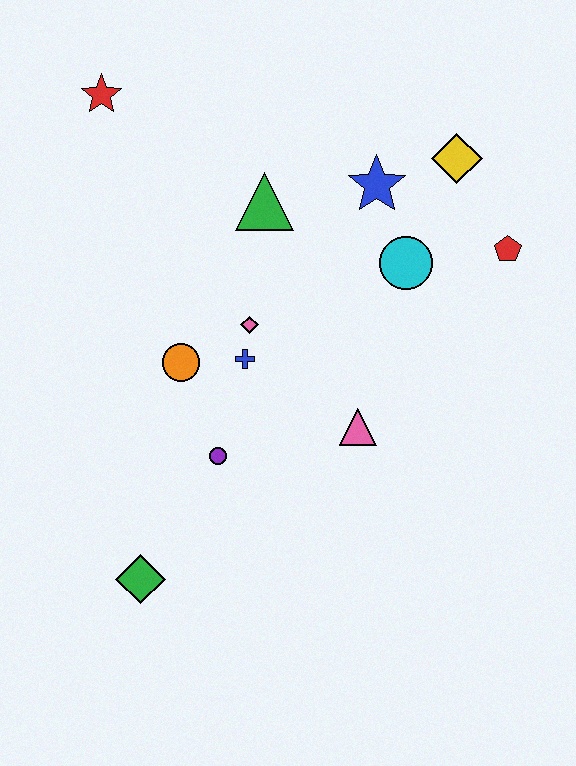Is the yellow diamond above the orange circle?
Yes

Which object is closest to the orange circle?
The blue cross is closest to the orange circle.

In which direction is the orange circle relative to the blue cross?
The orange circle is to the left of the blue cross.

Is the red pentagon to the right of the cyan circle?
Yes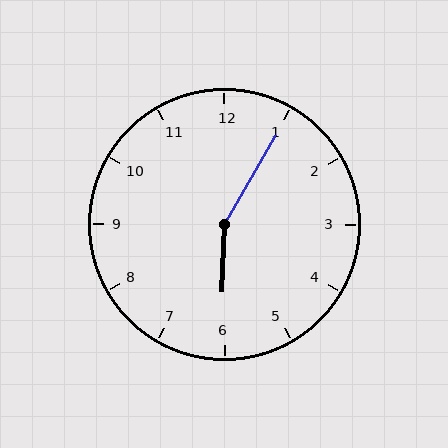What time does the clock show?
6:05.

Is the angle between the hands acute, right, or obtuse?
It is obtuse.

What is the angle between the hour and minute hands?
Approximately 152 degrees.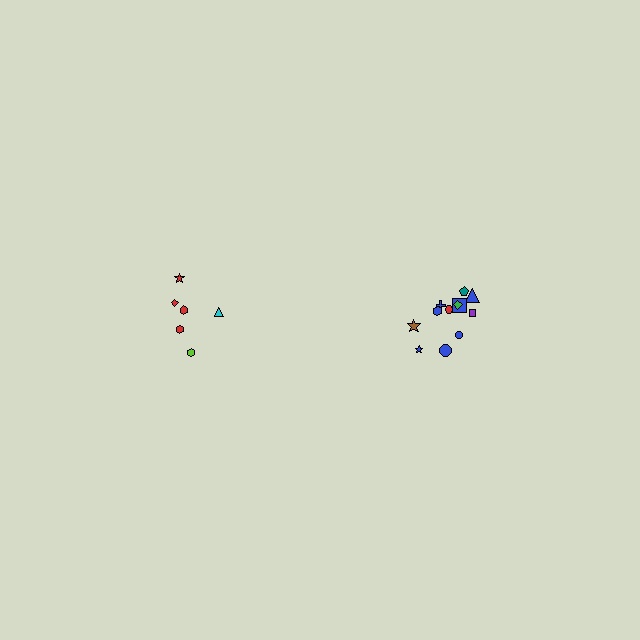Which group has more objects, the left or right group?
The right group.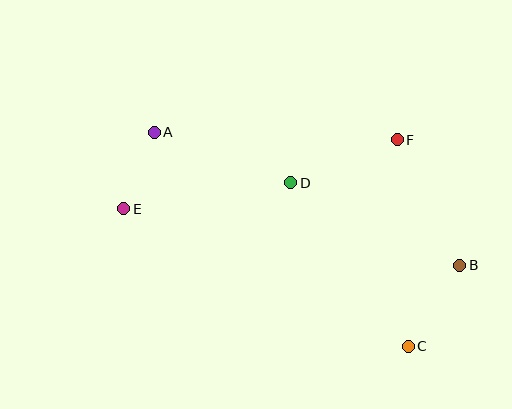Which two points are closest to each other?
Points A and E are closest to each other.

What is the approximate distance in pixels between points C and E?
The distance between C and E is approximately 316 pixels.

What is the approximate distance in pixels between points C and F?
The distance between C and F is approximately 207 pixels.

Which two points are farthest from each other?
Points B and E are farthest from each other.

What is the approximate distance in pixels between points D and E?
The distance between D and E is approximately 169 pixels.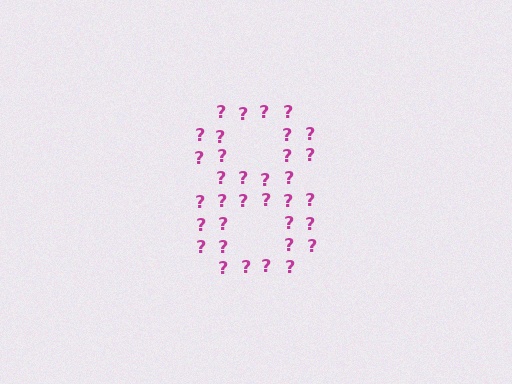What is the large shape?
The large shape is the digit 8.